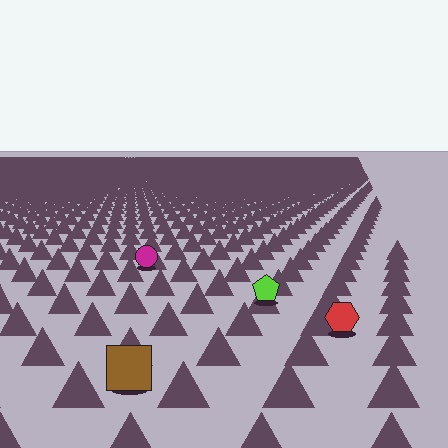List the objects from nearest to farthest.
From nearest to farthest: the brown square, the red hexagon, the lime pentagon, the magenta circle.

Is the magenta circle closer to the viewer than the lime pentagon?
No. The lime pentagon is closer — you can tell from the texture gradient: the ground texture is coarser near it.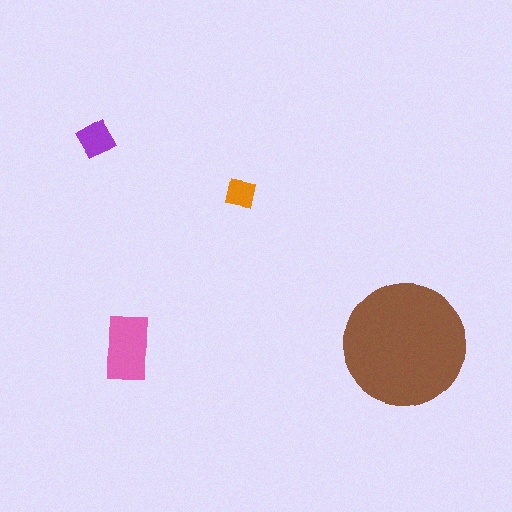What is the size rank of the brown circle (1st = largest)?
1st.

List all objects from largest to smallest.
The brown circle, the pink rectangle, the purple square, the orange square.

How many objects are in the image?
There are 4 objects in the image.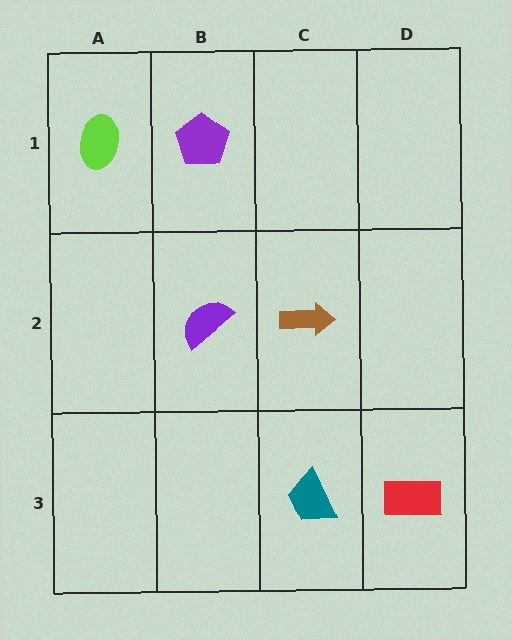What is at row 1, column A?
A lime ellipse.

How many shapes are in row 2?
2 shapes.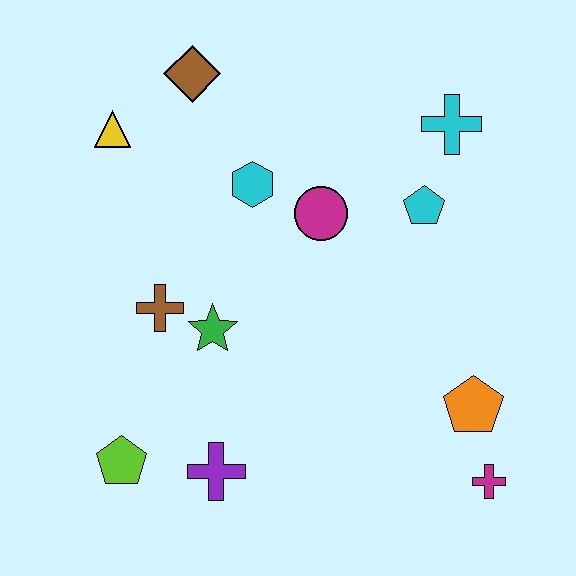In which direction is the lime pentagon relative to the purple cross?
The lime pentagon is to the left of the purple cross.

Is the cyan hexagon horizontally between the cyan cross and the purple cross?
Yes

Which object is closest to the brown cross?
The green star is closest to the brown cross.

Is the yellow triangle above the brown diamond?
No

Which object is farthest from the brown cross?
The magenta cross is farthest from the brown cross.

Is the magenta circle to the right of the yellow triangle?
Yes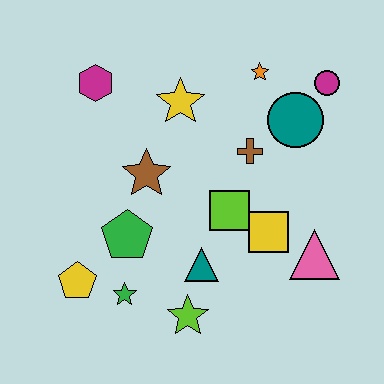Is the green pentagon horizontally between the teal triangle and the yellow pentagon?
Yes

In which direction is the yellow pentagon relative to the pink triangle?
The yellow pentagon is to the left of the pink triangle.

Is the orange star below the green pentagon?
No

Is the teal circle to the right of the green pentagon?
Yes